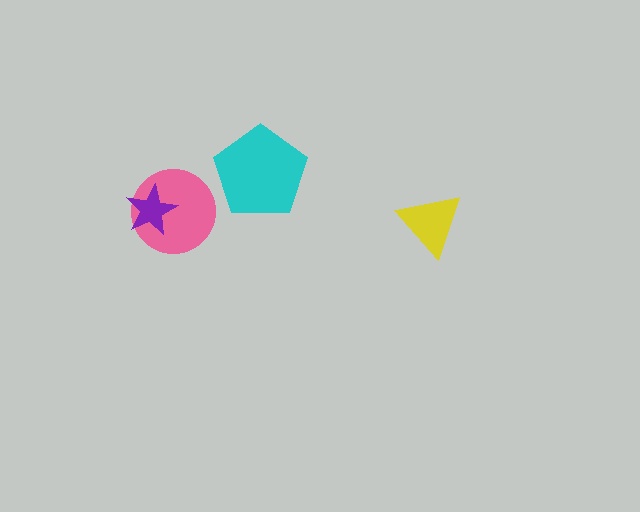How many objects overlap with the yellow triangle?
0 objects overlap with the yellow triangle.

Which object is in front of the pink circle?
The purple star is in front of the pink circle.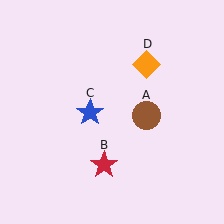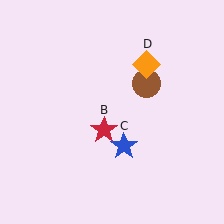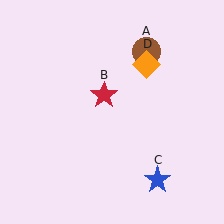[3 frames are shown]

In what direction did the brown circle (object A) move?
The brown circle (object A) moved up.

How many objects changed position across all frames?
3 objects changed position: brown circle (object A), red star (object B), blue star (object C).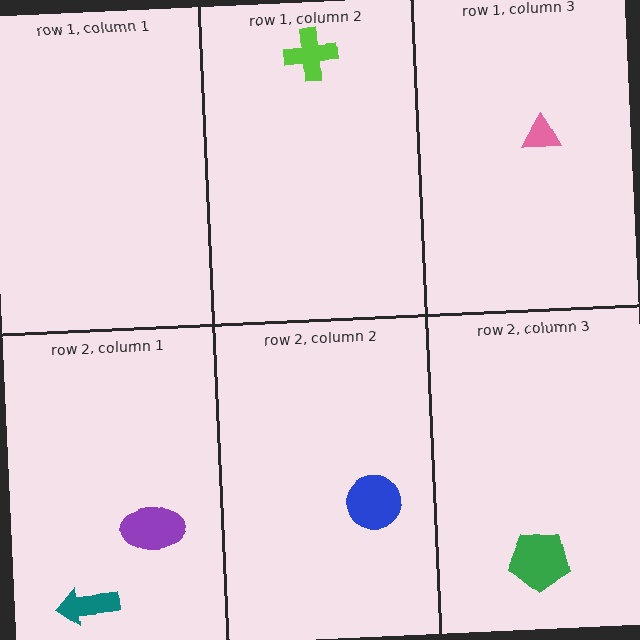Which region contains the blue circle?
The row 2, column 2 region.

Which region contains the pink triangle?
The row 1, column 3 region.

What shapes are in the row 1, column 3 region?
The pink triangle.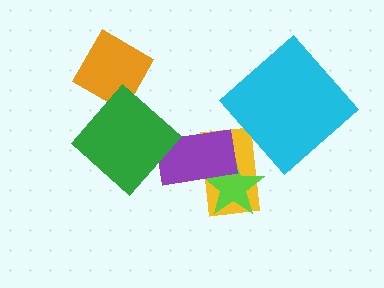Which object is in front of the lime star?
The purple rectangle is in front of the lime star.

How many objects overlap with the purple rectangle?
2 objects overlap with the purple rectangle.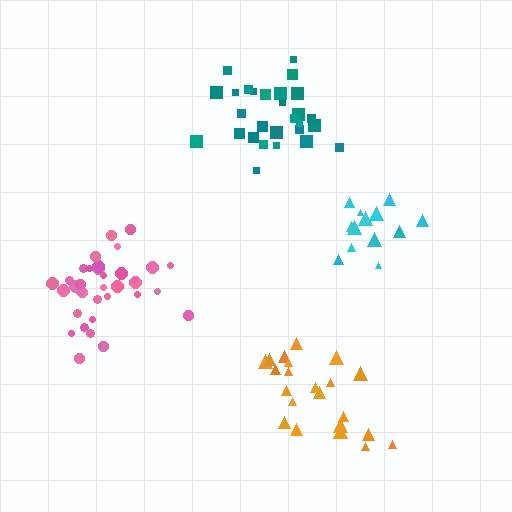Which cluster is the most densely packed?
Pink.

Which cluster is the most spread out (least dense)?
Teal.